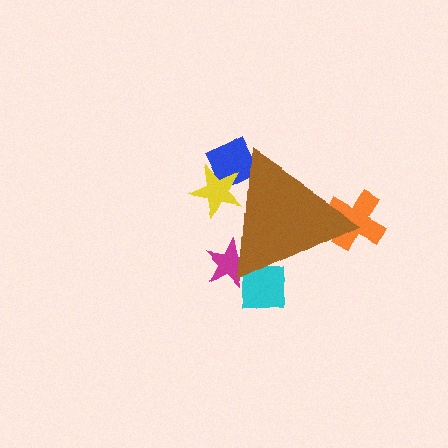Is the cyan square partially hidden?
Yes, the cyan square is partially hidden behind the brown triangle.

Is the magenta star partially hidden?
Yes, the magenta star is partially hidden behind the brown triangle.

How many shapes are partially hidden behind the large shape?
5 shapes are partially hidden.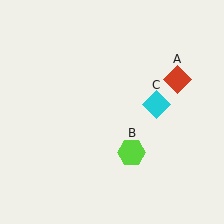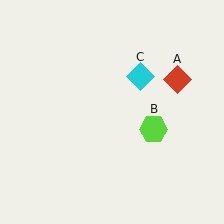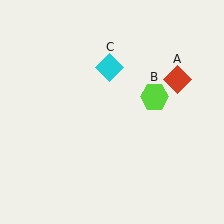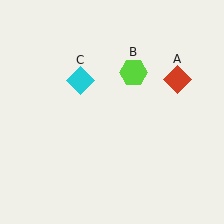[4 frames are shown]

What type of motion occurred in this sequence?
The lime hexagon (object B), cyan diamond (object C) rotated counterclockwise around the center of the scene.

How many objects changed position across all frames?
2 objects changed position: lime hexagon (object B), cyan diamond (object C).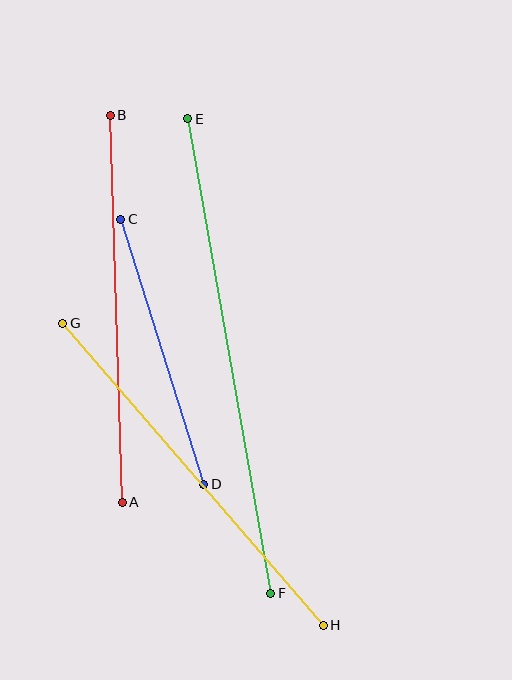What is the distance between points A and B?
The distance is approximately 387 pixels.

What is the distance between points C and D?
The distance is approximately 277 pixels.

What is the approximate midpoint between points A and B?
The midpoint is at approximately (116, 309) pixels.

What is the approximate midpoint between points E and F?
The midpoint is at approximately (229, 356) pixels.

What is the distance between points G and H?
The distance is approximately 399 pixels.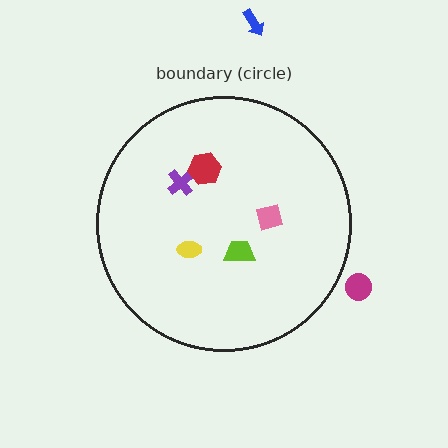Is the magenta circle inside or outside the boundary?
Outside.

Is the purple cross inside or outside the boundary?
Inside.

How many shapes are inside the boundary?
5 inside, 2 outside.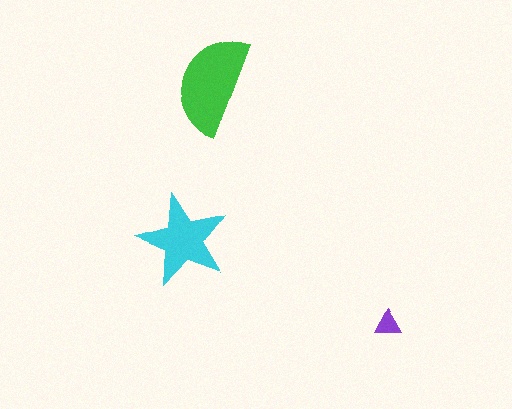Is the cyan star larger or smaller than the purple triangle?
Larger.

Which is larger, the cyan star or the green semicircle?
The green semicircle.